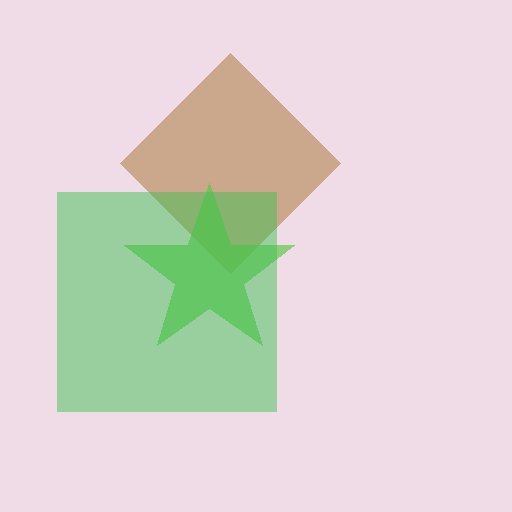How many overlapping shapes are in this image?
There are 3 overlapping shapes in the image.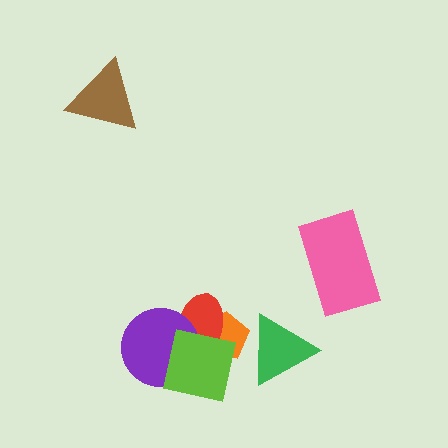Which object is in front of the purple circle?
The lime square is in front of the purple circle.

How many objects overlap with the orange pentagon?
3 objects overlap with the orange pentagon.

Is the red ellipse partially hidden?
Yes, it is partially covered by another shape.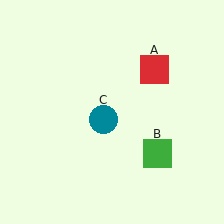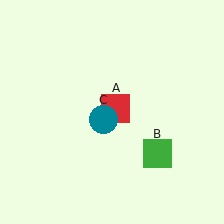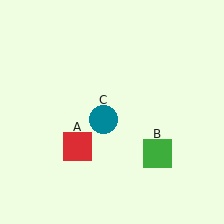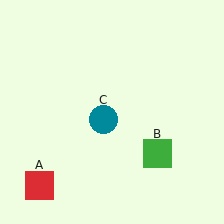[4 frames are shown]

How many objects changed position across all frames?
1 object changed position: red square (object A).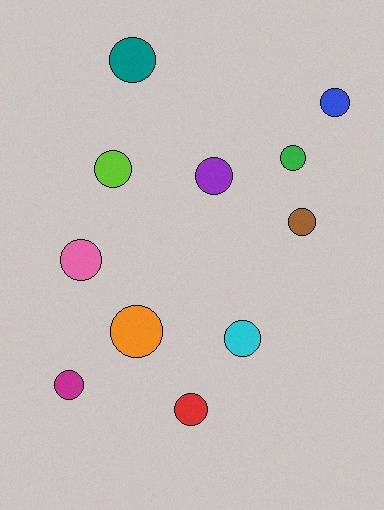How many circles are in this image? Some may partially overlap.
There are 11 circles.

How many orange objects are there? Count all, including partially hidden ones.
There is 1 orange object.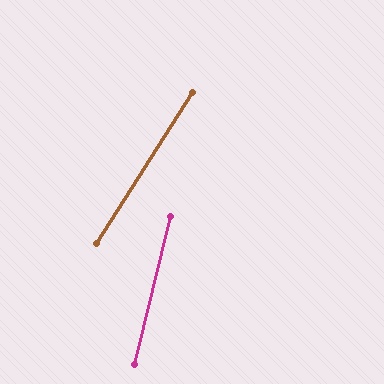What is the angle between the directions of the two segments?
Approximately 19 degrees.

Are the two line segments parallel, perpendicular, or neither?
Neither parallel nor perpendicular — they differ by about 19°.